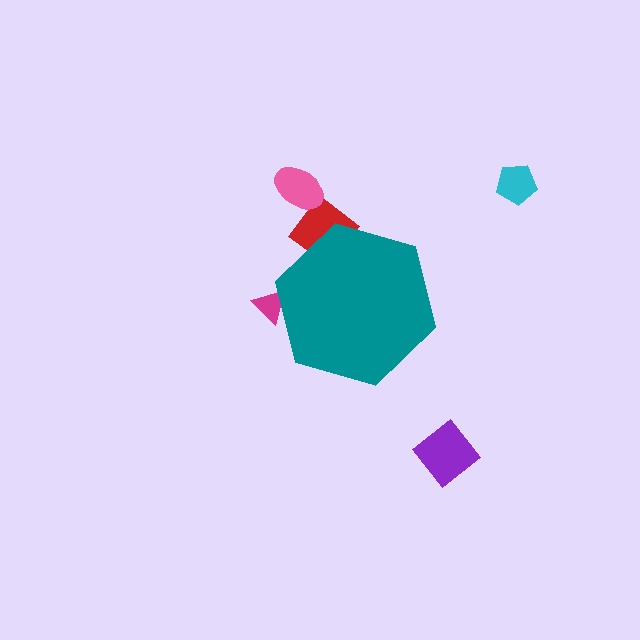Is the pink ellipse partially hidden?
No, the pink ellipse is fully visible.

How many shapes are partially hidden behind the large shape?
2 shapes are partially hidden.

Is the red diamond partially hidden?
Yes, the red diamond is partially hidden behind the teal hexagon.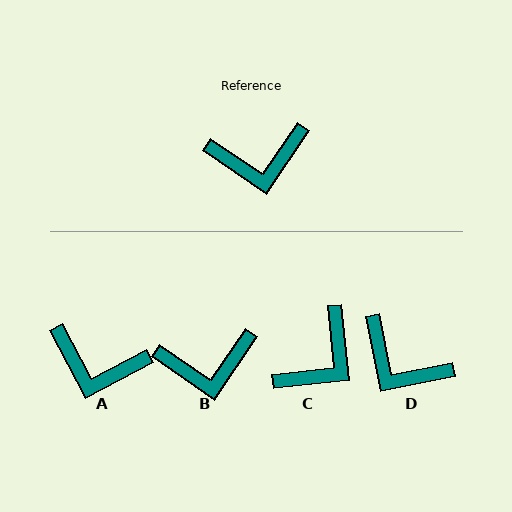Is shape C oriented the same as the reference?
No, it is off by about 40 degrees.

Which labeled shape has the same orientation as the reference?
B.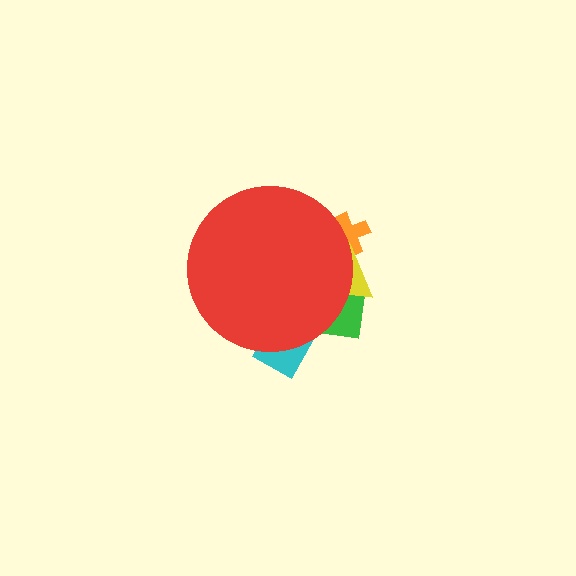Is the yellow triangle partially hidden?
Yes, the yellow triangle is partially hidden behind the red circle.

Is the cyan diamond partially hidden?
Yes, the cyan diamond is partially hidden behind the red circle.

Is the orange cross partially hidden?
Yes, the orange cross is partially hidden behind the red circle.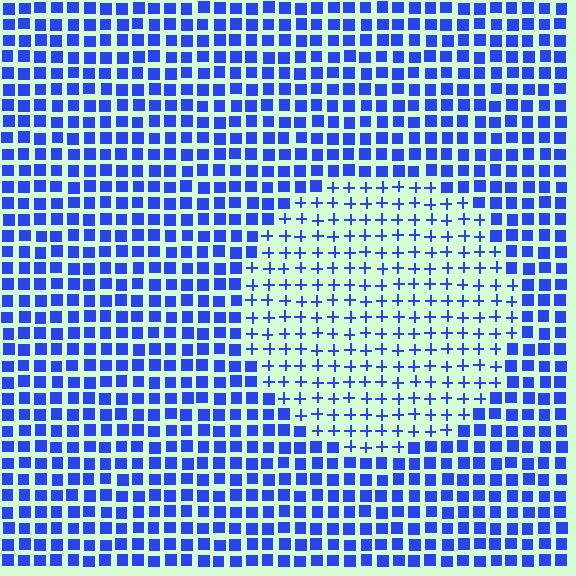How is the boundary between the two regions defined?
The boundary is defined by a change in element shape: plus signs inside vs. squares outside. All elements share the same color and spacing.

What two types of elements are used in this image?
The image uses plus signs inside the circle region and squares outside it.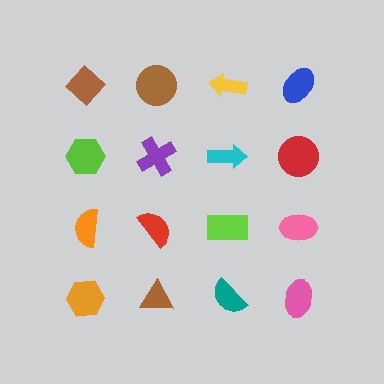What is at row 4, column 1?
An orange hexagon.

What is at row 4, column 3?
A teal semicircle.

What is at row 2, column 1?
A lime hexagon.